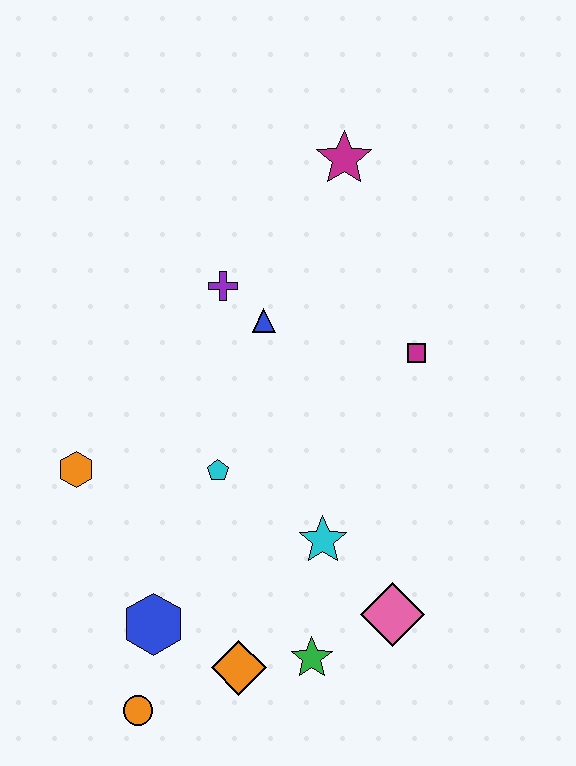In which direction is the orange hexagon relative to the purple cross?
The orange hexagon is below the purple cross.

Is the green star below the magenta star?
Yes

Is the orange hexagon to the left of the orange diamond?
Yes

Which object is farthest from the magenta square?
The orange circle is farthest from the magenta square.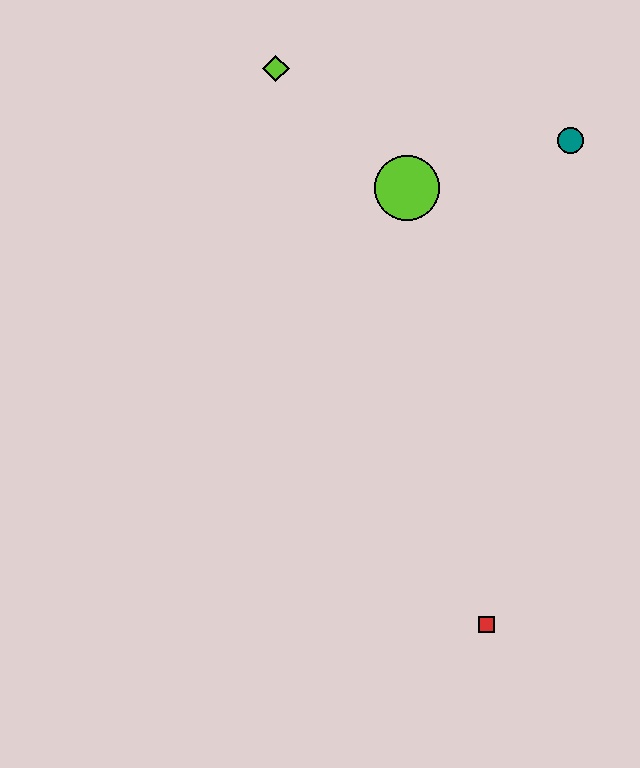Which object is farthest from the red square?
The lime diamond is farthest from the red square.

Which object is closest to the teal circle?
The lime circle is closest to the teal circle.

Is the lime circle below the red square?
No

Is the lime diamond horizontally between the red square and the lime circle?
No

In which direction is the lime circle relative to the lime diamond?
The lime circle is to the right of the lime diamond.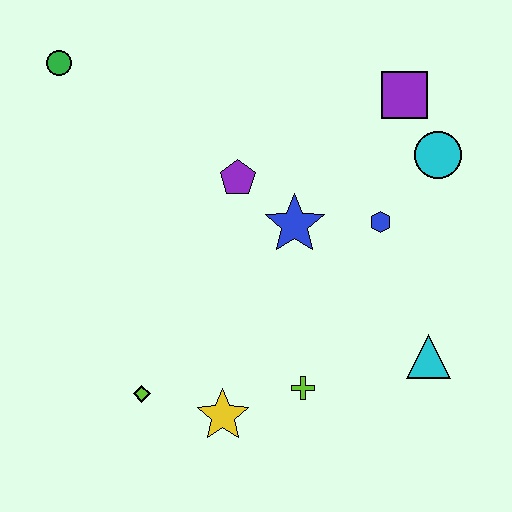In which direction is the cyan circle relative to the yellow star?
The cyan circle is above the yellow star.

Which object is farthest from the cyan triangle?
The green circle is farthest from the cyan triangle.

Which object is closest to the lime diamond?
The yellow star is closest to the lime diamond.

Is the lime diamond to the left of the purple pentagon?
Yes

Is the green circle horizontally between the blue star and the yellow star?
No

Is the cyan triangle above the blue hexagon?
No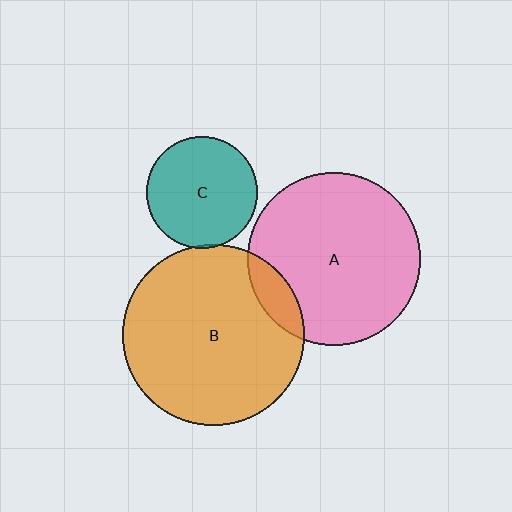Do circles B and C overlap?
Yes.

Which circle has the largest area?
Circle B (orange).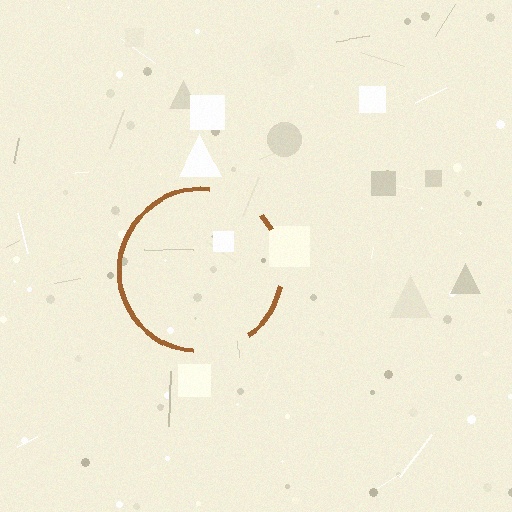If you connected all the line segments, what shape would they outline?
They would outline a circle.